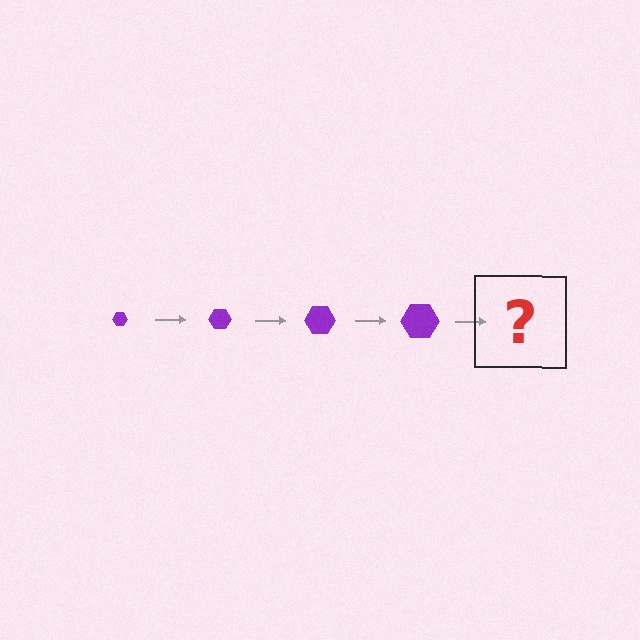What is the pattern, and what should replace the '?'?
The pattern is that the hexagon gets progressively larger each step. The '?' should be a purple hexagon, larger than the previous one.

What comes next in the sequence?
The next element should be a purple hexagon, larger than the previous one.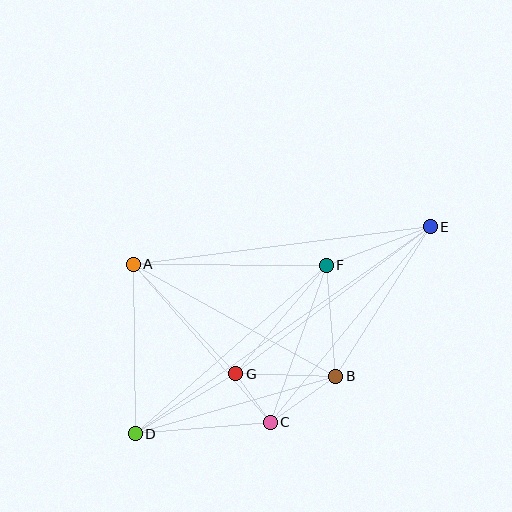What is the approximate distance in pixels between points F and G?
The distance between F and G is approximately 142 pixels.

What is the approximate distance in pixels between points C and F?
The distance between C and F is approximately 167 pixels.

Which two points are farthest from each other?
Points D and E are farthest from each other.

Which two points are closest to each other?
Points C and G are closest to each other.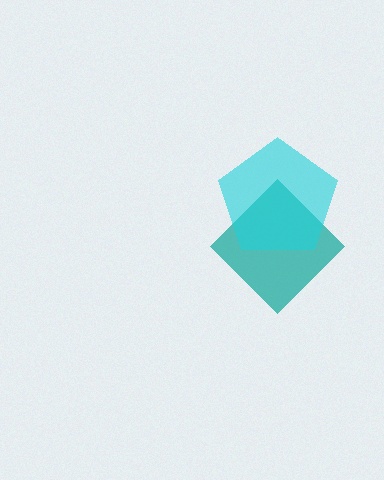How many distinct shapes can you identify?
There are 2 distinct shapes: a teal diamond, a cyan pentagon.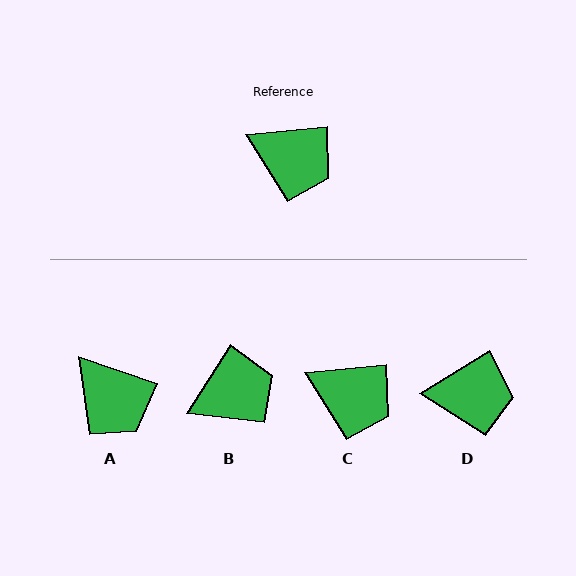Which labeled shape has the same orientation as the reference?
C.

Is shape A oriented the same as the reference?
No, it is off by about 25 degrees.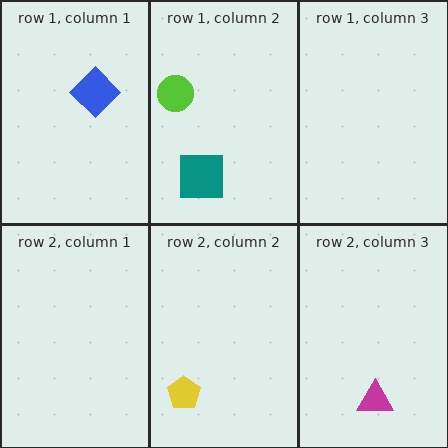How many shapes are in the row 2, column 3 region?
1.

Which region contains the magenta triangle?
The row 2, column 3 region.